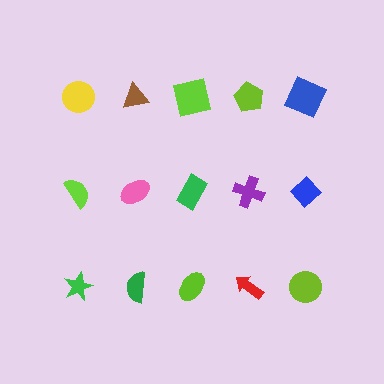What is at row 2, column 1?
A lime semicircle.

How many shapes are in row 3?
5 shapes.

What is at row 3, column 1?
A green star.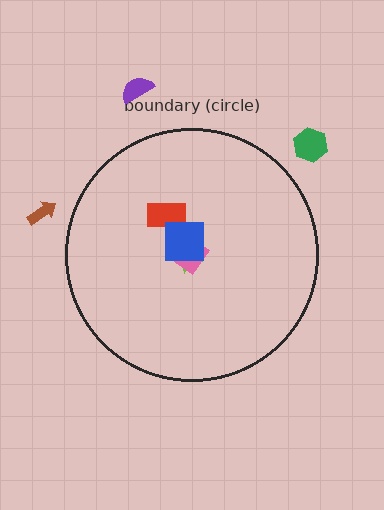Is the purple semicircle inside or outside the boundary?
Outside.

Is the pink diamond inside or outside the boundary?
Inside.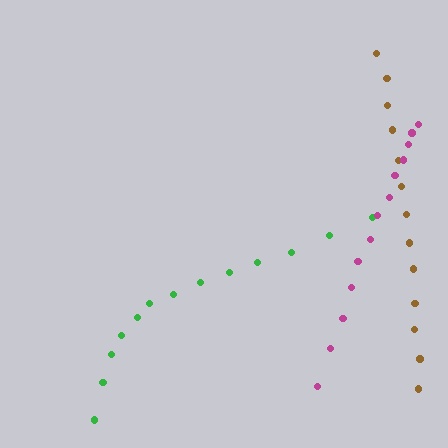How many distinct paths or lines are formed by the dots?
There are 3 distinct paths.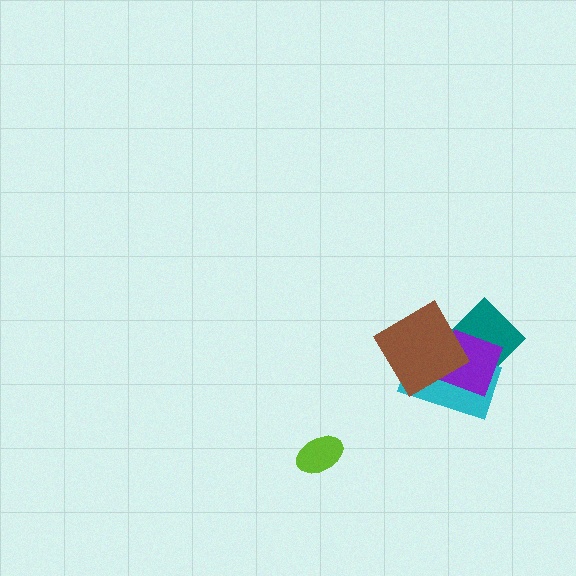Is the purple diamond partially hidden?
Yes, it is partially covered by another shape.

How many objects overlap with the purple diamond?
3 objects overlap with the purple diamond.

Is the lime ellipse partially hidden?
No, no other shape covers it.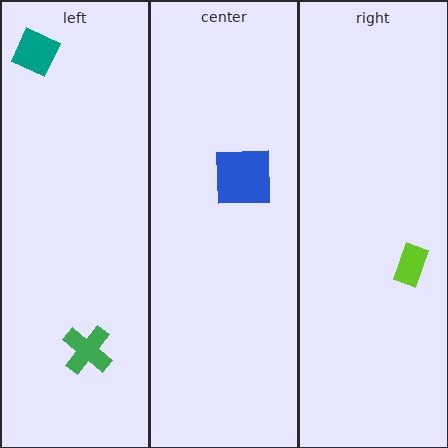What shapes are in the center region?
The blue square.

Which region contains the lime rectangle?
The right region.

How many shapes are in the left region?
2.